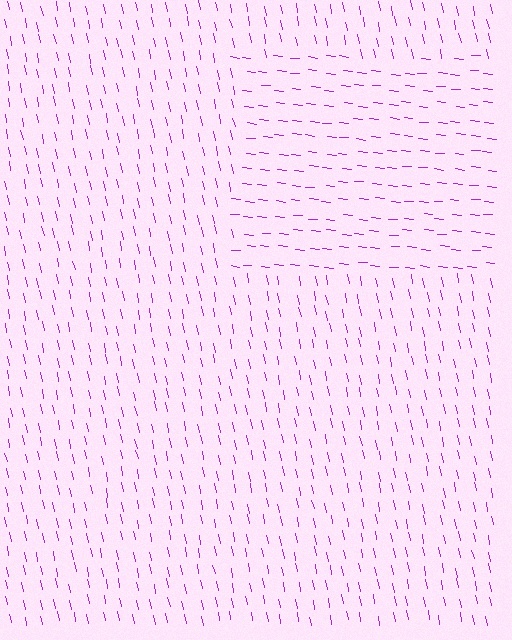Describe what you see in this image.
The image is filled with small purple line segments. A rectangle region in the image has lines oriented differently from the surrounding lines, creating a visible texture boundary.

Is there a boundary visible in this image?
Yes, there is a texture boundary formed by a change in line orientation.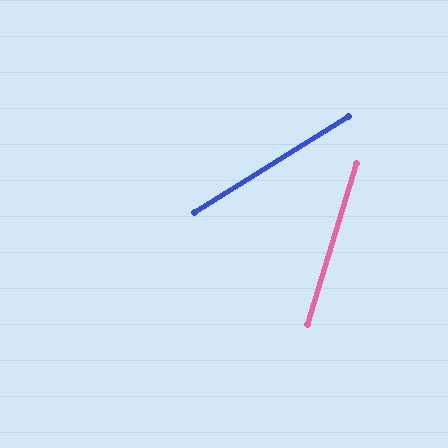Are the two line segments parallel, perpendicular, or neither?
Neither parallel nor perpendicular — they differ by about 41°.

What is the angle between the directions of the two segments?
Approximately 41 degrees.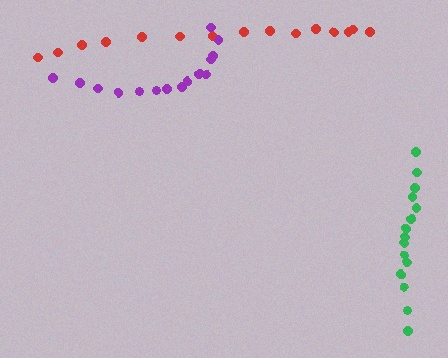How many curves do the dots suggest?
There are 3 distinct paths.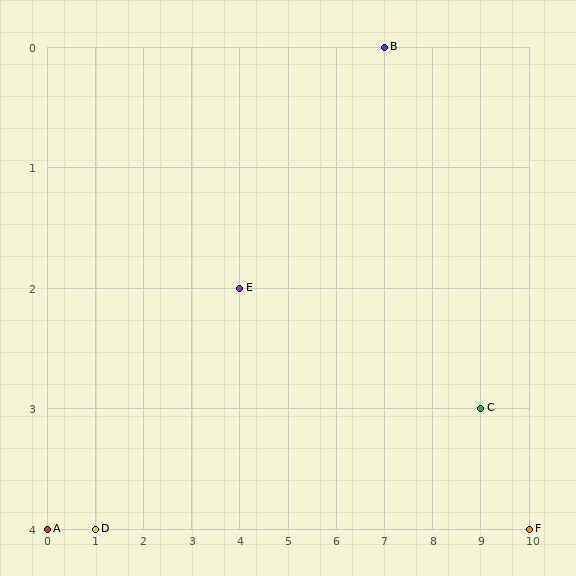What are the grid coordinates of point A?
Point A is at grid coordinates (0, 4).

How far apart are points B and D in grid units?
Points B and D are 6 columns and 4 rows apart (about 7.2 grid units diagonally).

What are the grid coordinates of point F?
Point F is at grid coordinates (10, 4).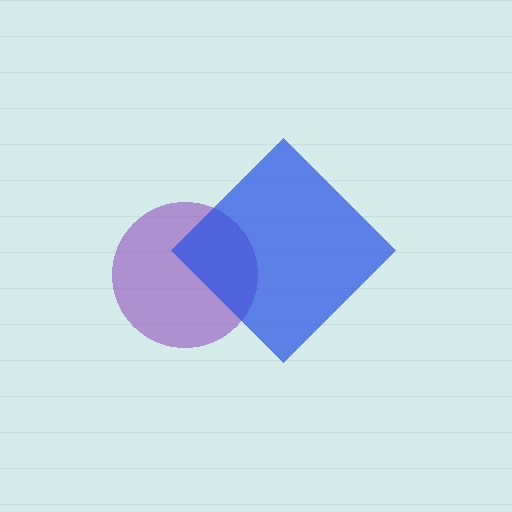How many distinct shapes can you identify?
There are 2 distinct shapes: a purple circle, a blue diamond.